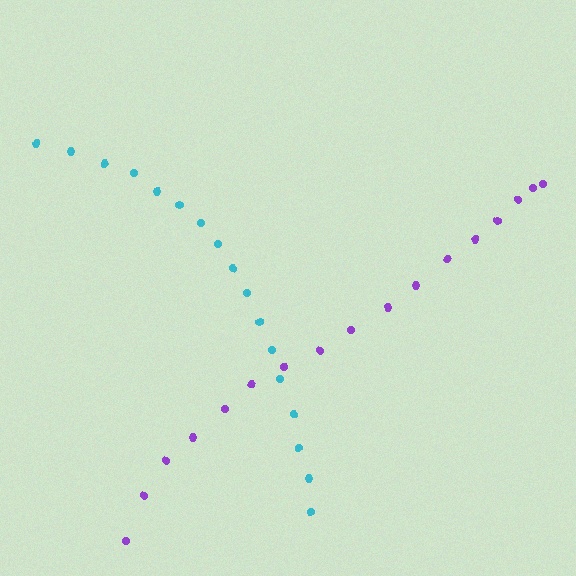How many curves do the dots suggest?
There are 2 distinct paths.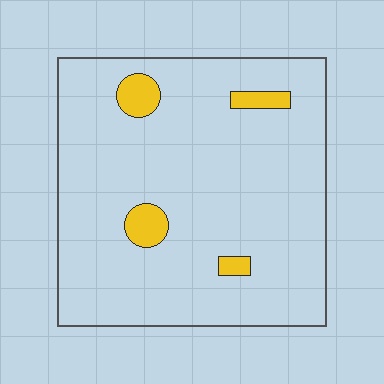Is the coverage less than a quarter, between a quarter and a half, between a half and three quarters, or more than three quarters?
Less than a quarter.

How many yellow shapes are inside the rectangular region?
4.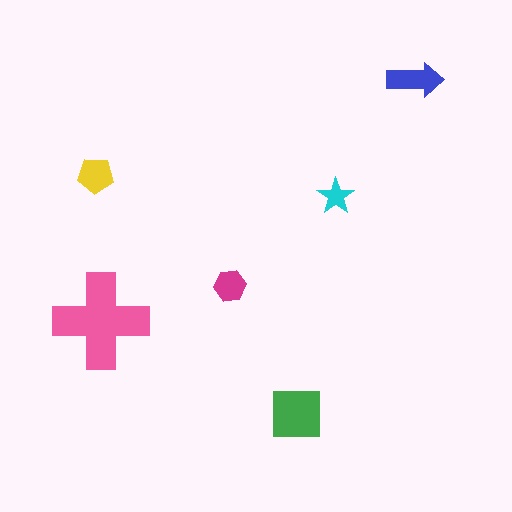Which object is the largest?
The pink cross.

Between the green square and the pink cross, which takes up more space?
The pink cross.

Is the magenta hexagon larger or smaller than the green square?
Smaller.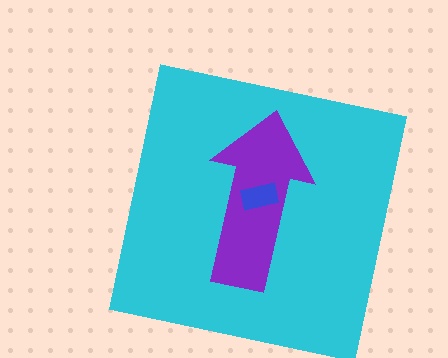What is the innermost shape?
The blue rectangle.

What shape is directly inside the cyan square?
The purple arrow.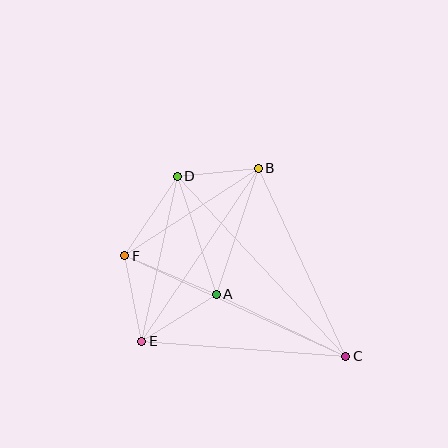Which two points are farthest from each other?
Points C and D are farthest from each other.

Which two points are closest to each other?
Points B and D are closest to each other.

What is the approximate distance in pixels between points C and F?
The distance between C and F is approximately 243 pixels.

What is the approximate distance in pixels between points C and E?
The distance between C and E is approximately 205 pixels.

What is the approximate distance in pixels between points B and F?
The distance between B and F is approximately 160 pixels.